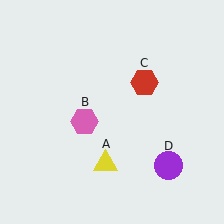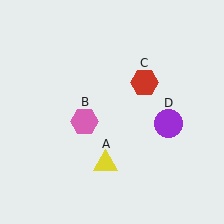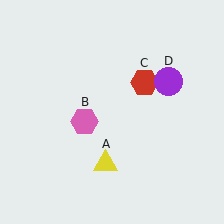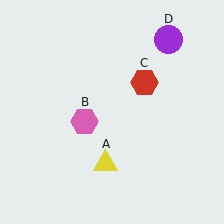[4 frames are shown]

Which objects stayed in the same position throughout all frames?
Yellow triangle (object A) and pink hexagon (object B) and red hexagon (object C) remained stationary.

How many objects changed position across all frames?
1 object changed position: purple circle (object D).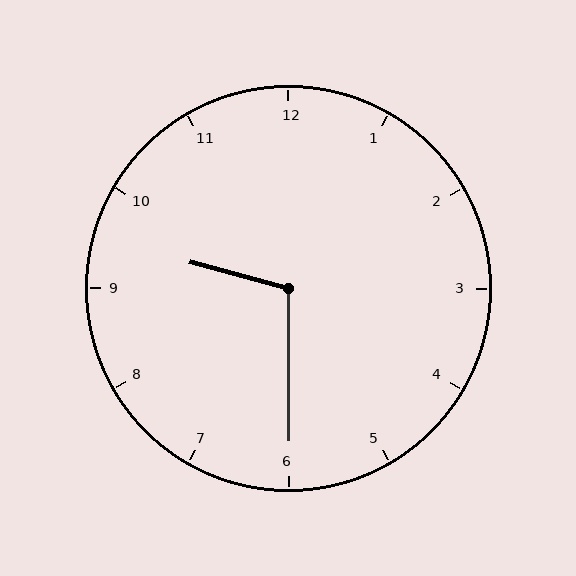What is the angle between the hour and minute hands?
Approximately 105 degrees.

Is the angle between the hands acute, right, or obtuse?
It is obtuse.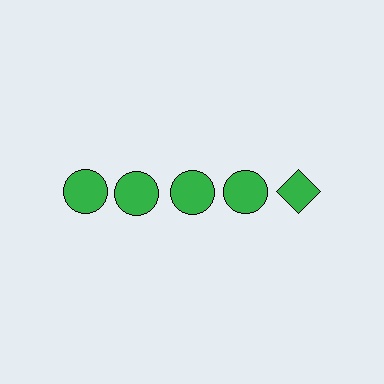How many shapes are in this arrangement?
There are 5 shapes arranged in a grid pattern.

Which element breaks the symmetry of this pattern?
The green diamond in the top row, rightmost column breaks the symmetry. All other shapes are green circles.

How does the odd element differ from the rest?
It has a different shape: diamond instead of circle.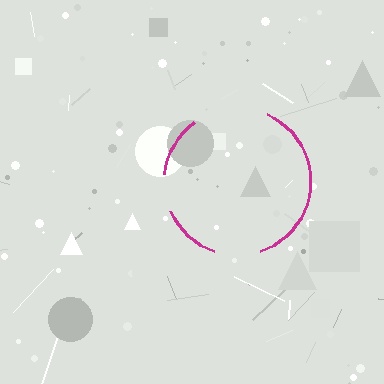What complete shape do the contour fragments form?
The contour fragments form a circle.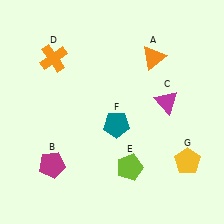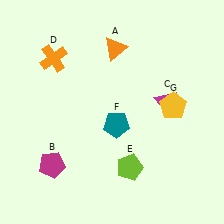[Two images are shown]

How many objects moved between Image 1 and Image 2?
2 objects moved between the two images.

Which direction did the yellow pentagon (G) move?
The yellow pentagon (G) moved up.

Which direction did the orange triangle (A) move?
The orange triangle (A) moved left.